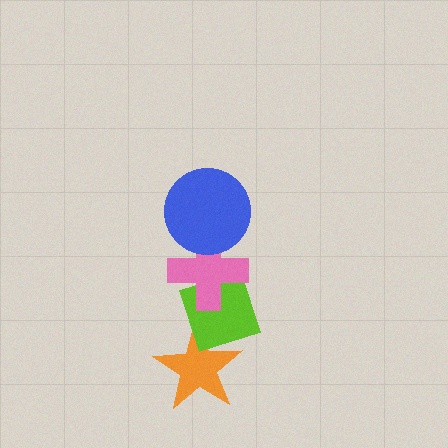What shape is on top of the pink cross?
The blue circle is on top of the pink cross.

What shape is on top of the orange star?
The lime diamond is on top of the orange star.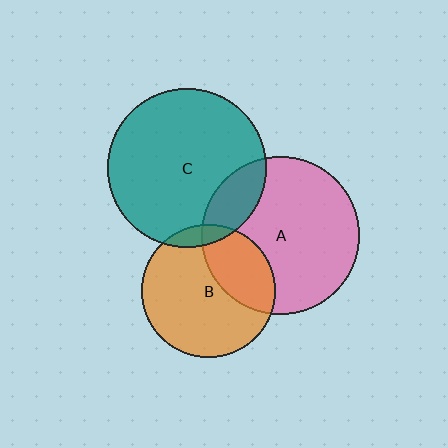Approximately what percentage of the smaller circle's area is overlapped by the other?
Approximately 15%.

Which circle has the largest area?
Circle C (teal).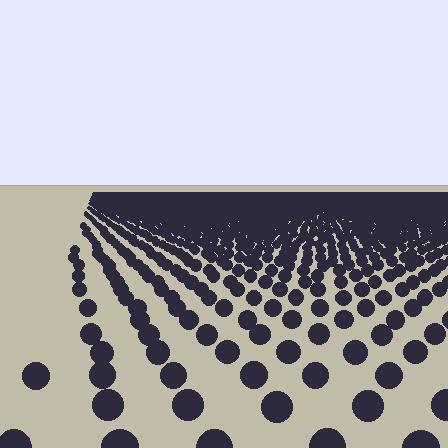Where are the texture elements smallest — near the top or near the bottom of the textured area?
Near the top.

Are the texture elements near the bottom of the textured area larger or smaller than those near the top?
Larger. Near the bottom, elements are closer to the viewer and appear at a bigger on-screen size.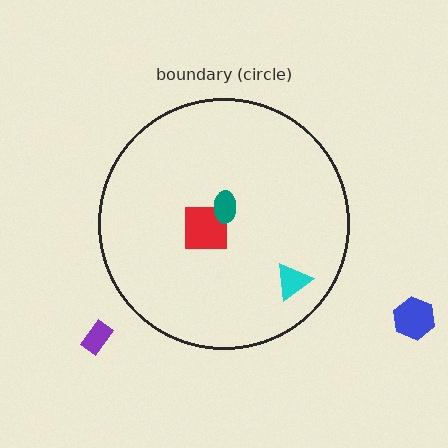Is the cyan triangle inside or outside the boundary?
Inside.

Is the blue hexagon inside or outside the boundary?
Outside.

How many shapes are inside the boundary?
3 inside, 2 outside.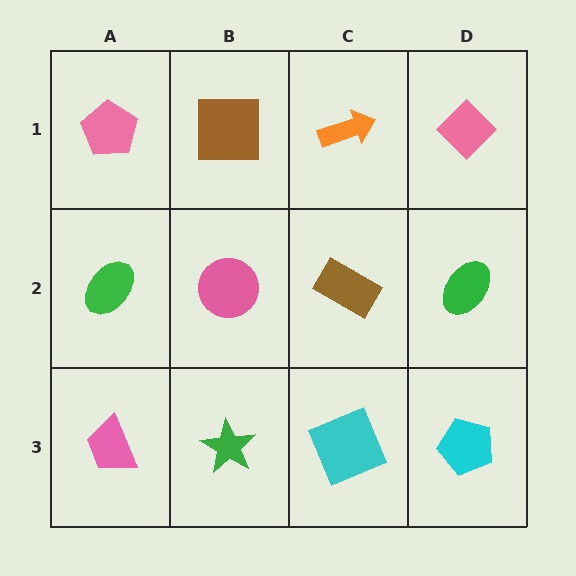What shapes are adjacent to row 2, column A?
A pink pentagon (row 1, column A), a pink trapezoid (row 3, column A), a pink circle (row 2, column B).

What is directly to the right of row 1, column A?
A brown square.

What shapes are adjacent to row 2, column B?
A brown square (row 1, column B), a green star (row 3, column B), a green ellipse (row 2, column A), a brown rectangle (row 2, column C).